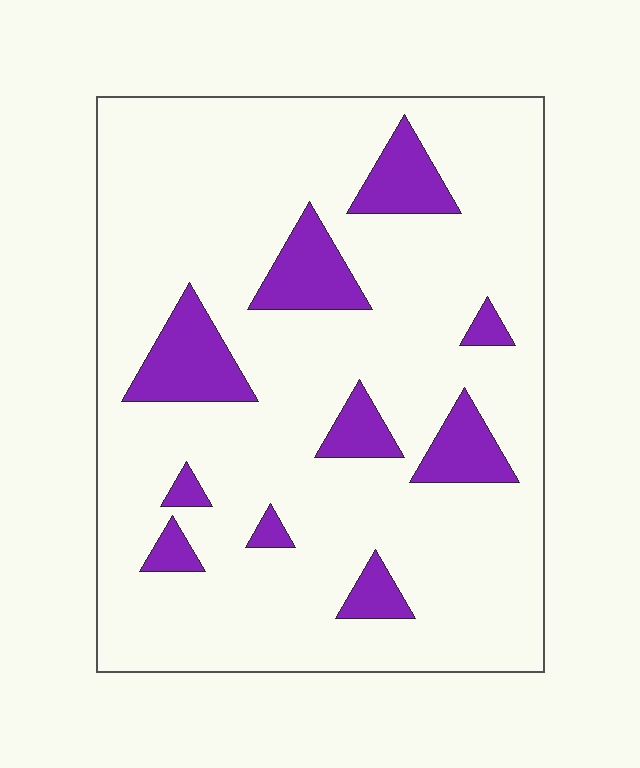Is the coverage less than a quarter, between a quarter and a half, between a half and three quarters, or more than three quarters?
Less than a quarter.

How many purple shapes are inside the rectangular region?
10.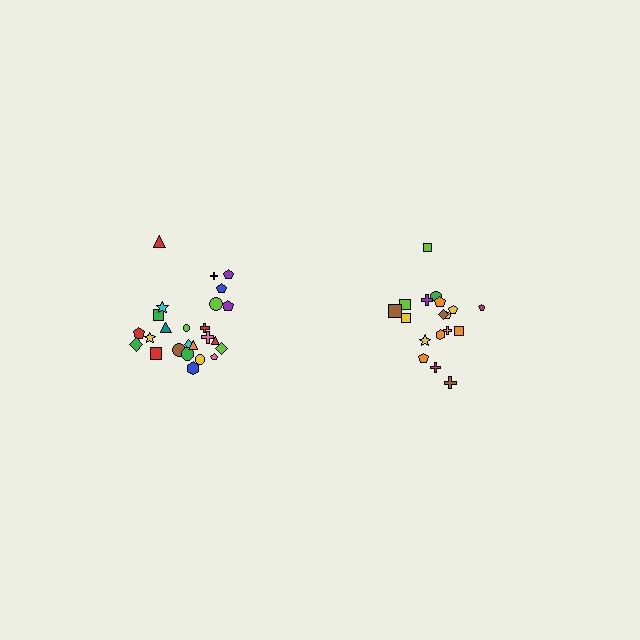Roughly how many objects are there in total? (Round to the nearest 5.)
Roughly 45 objects in total.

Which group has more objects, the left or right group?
The left group.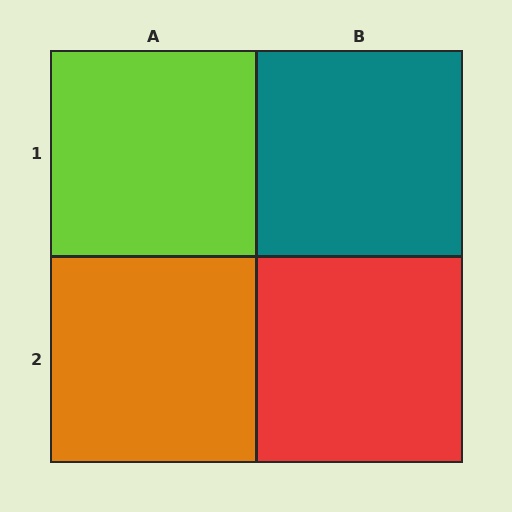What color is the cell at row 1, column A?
Lime.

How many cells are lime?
1 cell is lime.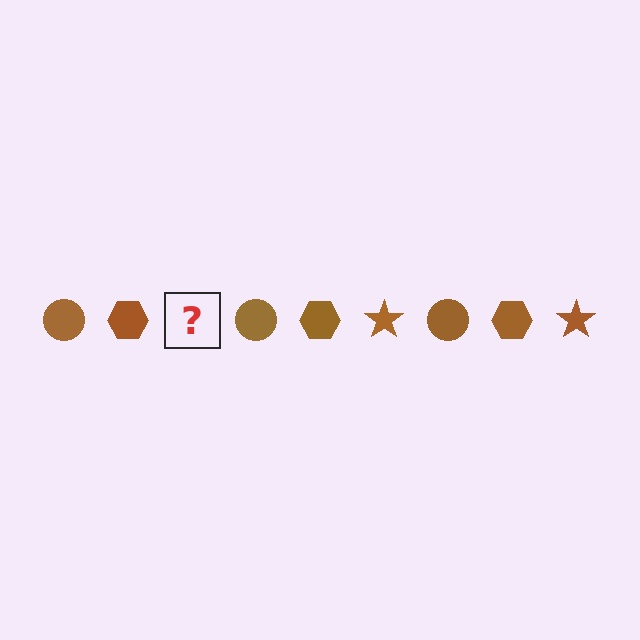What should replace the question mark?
The question mark should be replaced with a brown star.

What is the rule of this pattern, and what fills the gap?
The rule is that the pattern cycles through circle, hexagon, star shapes in brown. The gap should be filled with a brown star.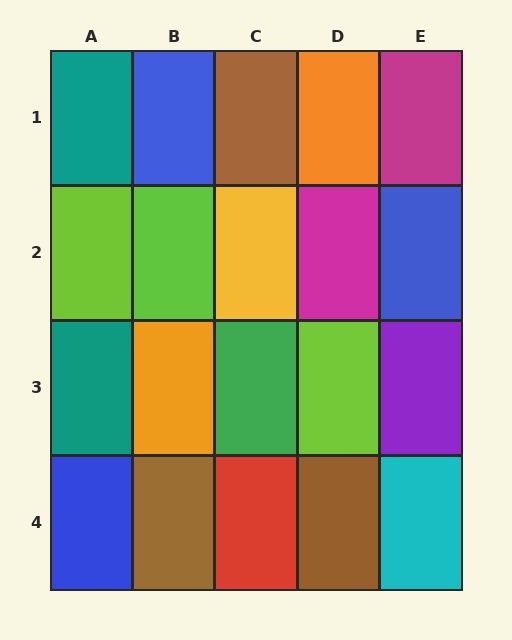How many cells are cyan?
1 cell is cyan.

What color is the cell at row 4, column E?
Cyan.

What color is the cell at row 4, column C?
Red.